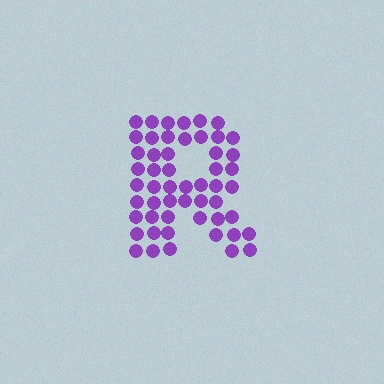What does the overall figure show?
The overall figure shows the letter R.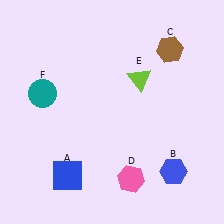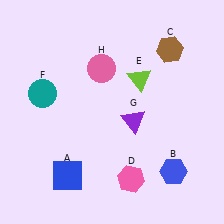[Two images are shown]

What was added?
A purple triangle (G), a pink circle (H) were added in Image 2.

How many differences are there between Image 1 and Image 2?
There are 2 differences between the two images.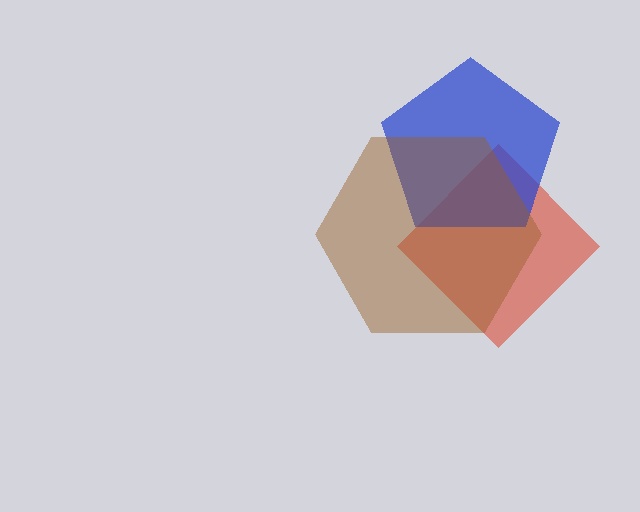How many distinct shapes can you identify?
There are 3 distinct shapes: a red diamond, a blue pentagon, a brown hexagon.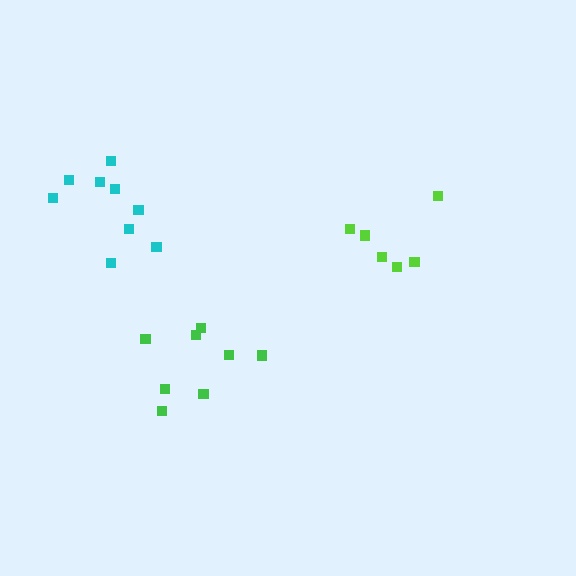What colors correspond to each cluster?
The clusters are colored: cyan, green, lime.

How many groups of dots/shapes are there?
There are 3 groups.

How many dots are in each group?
Group 1: 9 dots, Group 2: 8 dots, Group 3: 6 dots (23 total).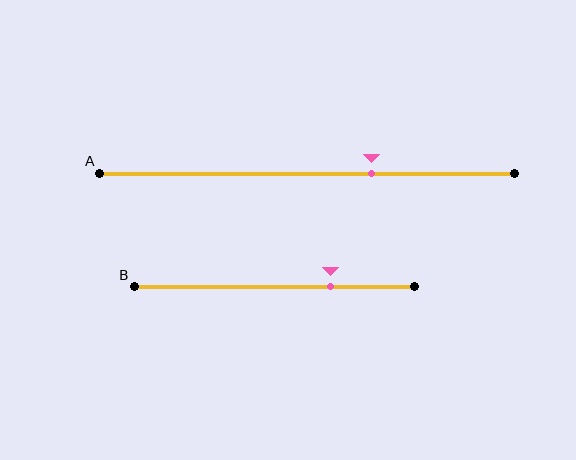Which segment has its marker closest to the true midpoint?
Segment A has its marker closest to the true midpoint.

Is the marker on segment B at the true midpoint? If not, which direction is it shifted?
No, the marker on segment B is shifted to the right by about 20% of the segment length.